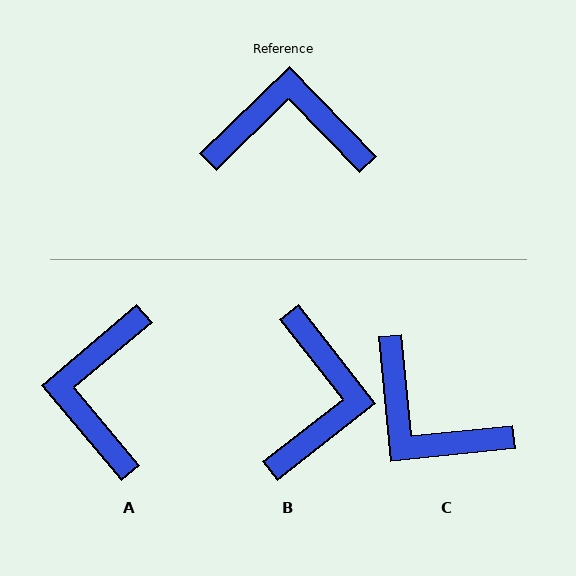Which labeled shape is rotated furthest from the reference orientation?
C, about 142 degrees away.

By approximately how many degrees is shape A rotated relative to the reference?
Approximately 86 degrees counter-clockwise.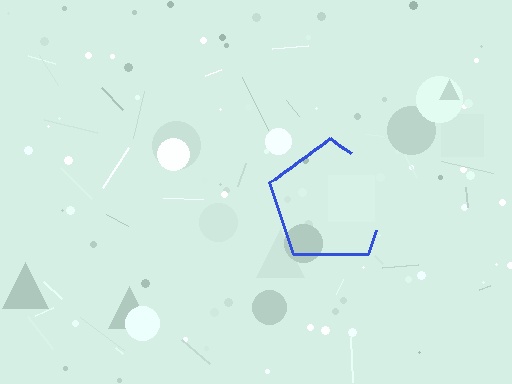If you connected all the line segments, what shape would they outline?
They would outline a pentagon.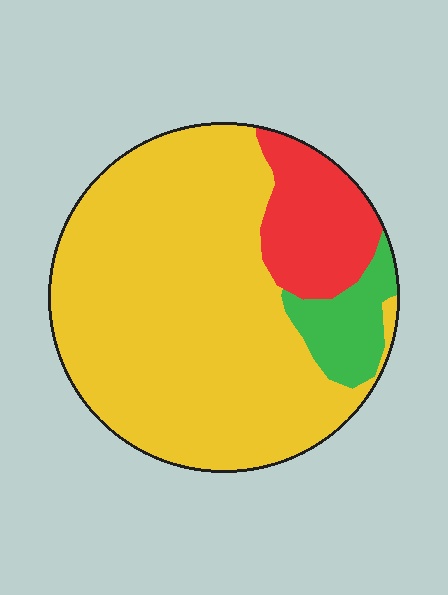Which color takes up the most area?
Yellow, at roughly 75%.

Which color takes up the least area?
Green, at roughly 10%.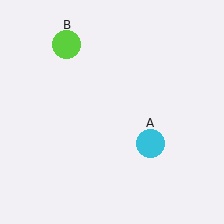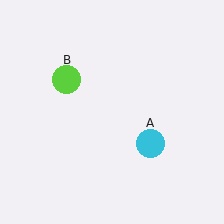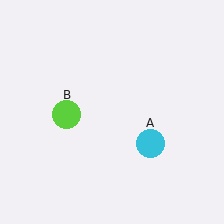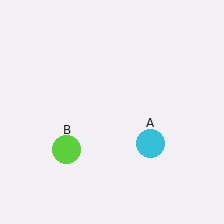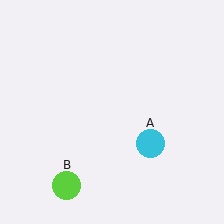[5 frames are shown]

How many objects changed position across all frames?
1 object changed position: lime circle (object B).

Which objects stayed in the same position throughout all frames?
Cyan circle (object A) remained stationary.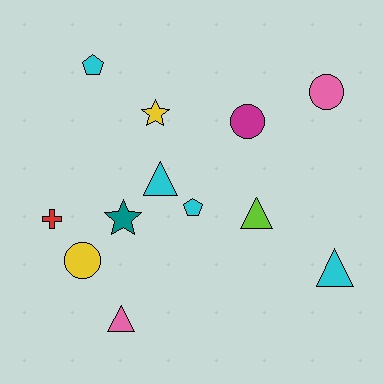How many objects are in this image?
There are 12 objects.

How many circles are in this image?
There are 3 circles.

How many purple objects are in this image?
There are no purple objects.